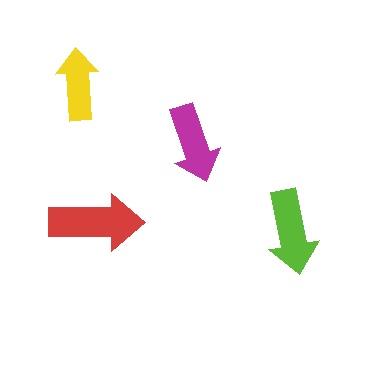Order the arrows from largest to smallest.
the red one, the lime one, the magenta one, the yellow one.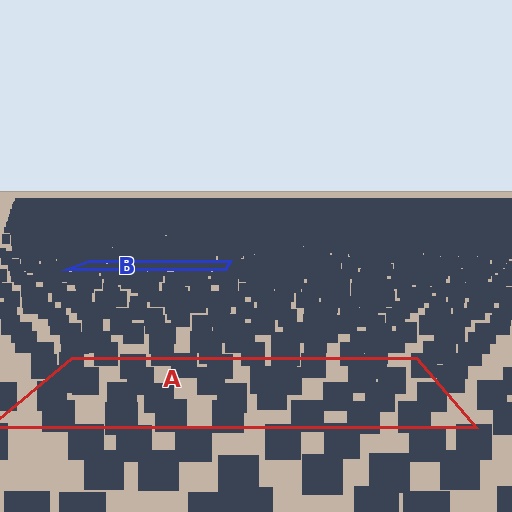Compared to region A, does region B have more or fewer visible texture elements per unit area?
Region B has more texture elements per unit area — they are packed more densely because it is farther away.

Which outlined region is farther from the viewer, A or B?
Region B is farther from the viewer — the texture elements inside it appear smaller and more densely packed.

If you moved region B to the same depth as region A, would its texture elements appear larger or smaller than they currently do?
They would appear larger. At a closer depth, the same texture elements are projected at a bigger on-screen size.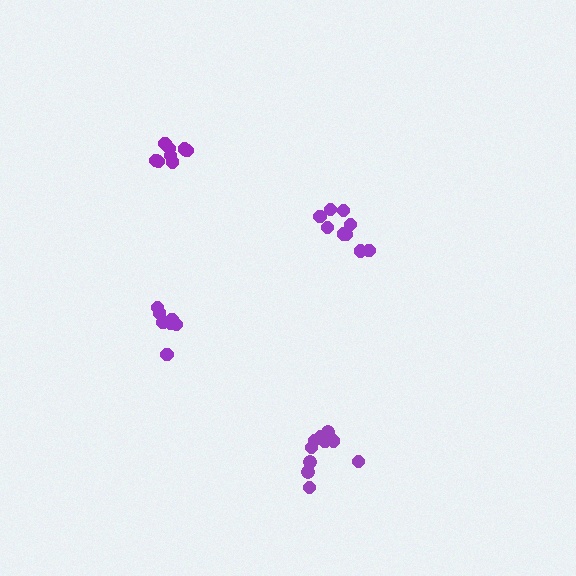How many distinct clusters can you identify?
There are 4 distinct clusters.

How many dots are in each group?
Group 1: 7 dots, Group 2: 10 dots, Group 3: 8 dots, Group 4: 10 dots (35 total).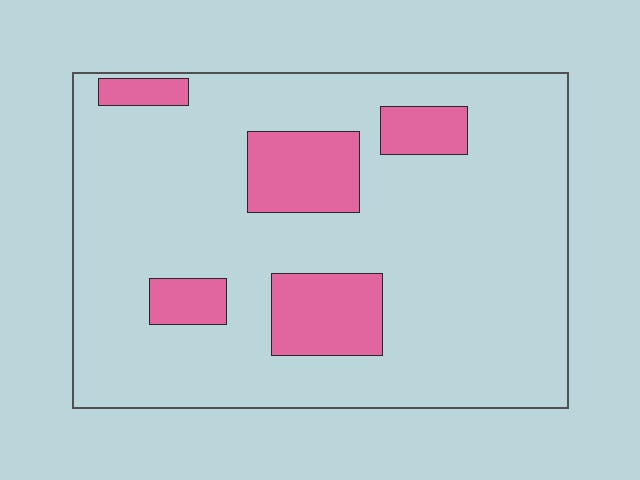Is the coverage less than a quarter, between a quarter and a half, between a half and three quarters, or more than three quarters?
Less than a quarter.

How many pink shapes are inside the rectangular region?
5.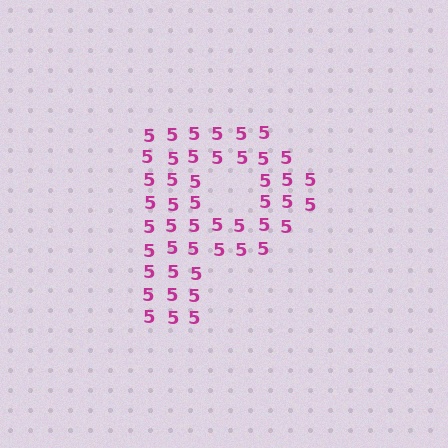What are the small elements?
The small elements are digit 5's.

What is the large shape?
The large shape is the letter P.